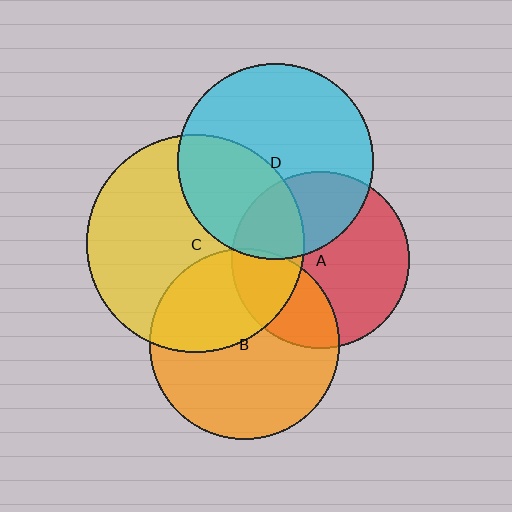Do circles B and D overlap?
Yes.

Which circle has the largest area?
Circle C (yellow).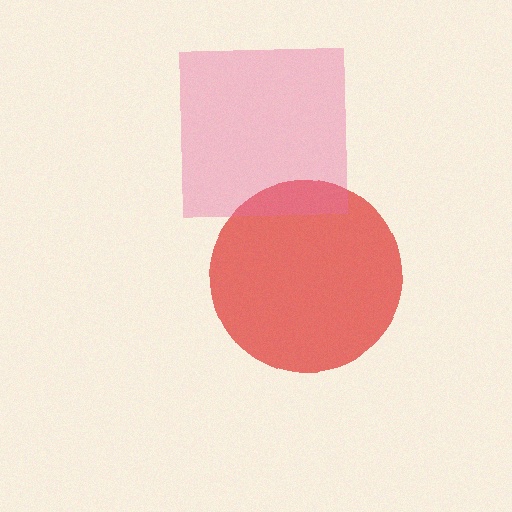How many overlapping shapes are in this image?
There are 2 overlapping shapes in the image.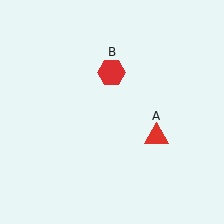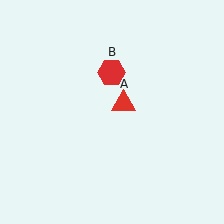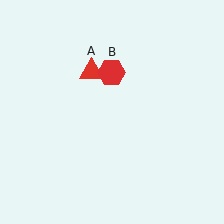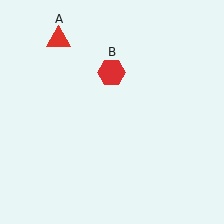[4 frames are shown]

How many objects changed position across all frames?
1 object changed position: red triangle (object A).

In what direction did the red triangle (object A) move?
The red triangle (object A) moved up and to the left.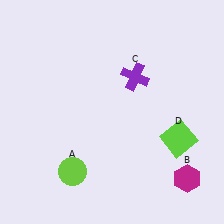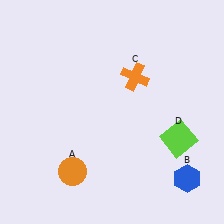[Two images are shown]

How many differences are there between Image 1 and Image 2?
There are 3 differences between the two images.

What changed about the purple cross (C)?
In Image 1, C is purple. In Image 2, it changed to orange.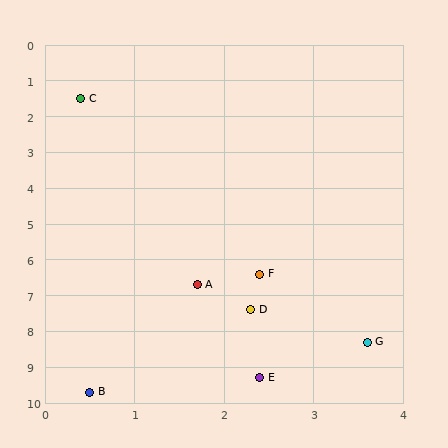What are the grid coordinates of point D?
Point D is at approximately (2.3, 7.4).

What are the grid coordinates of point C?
Point C is at approximately (0.4, 1.5).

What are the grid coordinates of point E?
Point E is at approximately (2.4, 9.3).